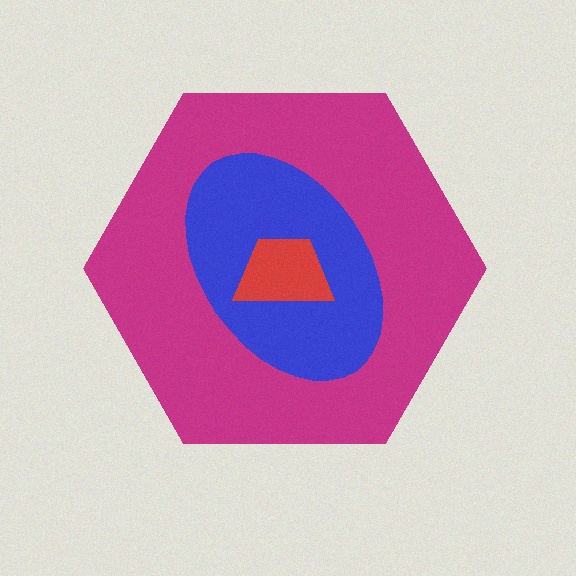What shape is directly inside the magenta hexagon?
The blue ellipse.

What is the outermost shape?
The magenta hexagon.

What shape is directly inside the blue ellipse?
The red trapezoid.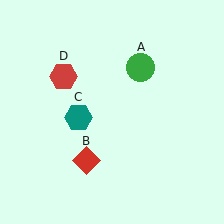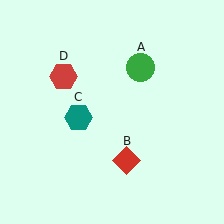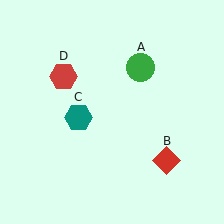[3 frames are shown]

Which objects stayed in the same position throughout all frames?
Green circle (object A) and teal hexagon (object C) and red hexagon (object D) remained stationary.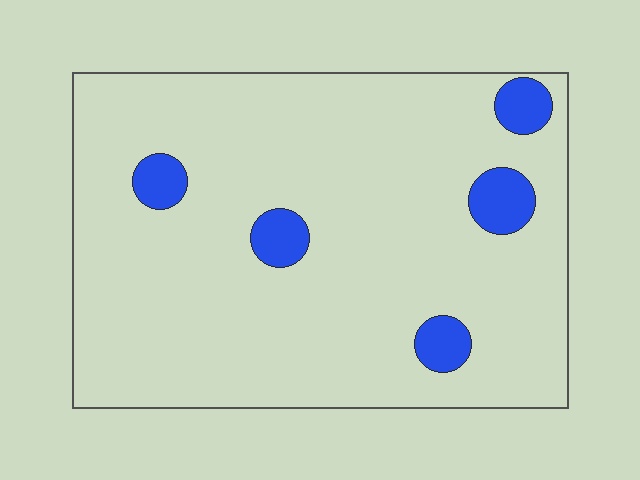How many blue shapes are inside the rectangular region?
5.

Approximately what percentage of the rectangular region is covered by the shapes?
Approximately 10%.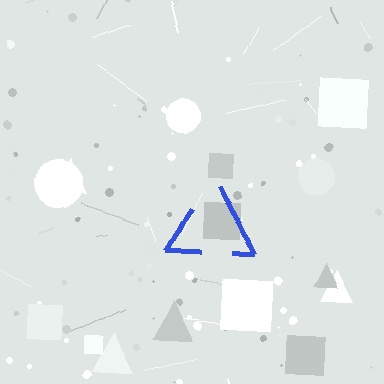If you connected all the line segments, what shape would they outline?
They would outline a triangle.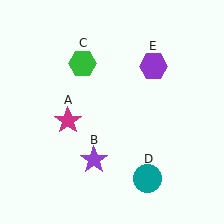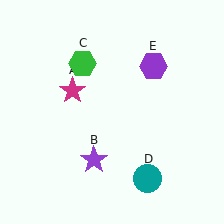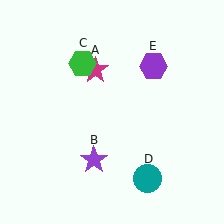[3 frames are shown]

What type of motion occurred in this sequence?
The magenta star (object A) rotated clockwise around the center of the scene.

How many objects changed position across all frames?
1 object changed position: magenta star (object A).